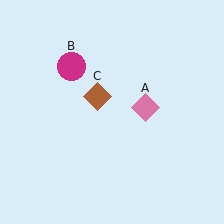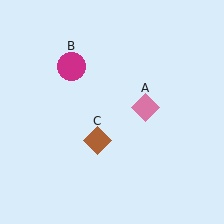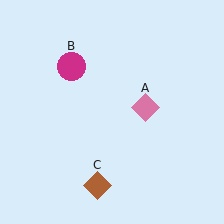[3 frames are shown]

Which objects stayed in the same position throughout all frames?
Pink diamond (object A) and magenta circle (object B) remained stationary.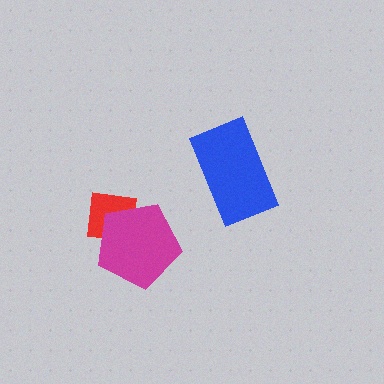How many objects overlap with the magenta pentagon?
1 object overlaps with the magenta pentagon.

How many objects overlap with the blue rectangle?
0 objects overlap with the blue rectangle.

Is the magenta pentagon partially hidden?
No, no other shape covers it.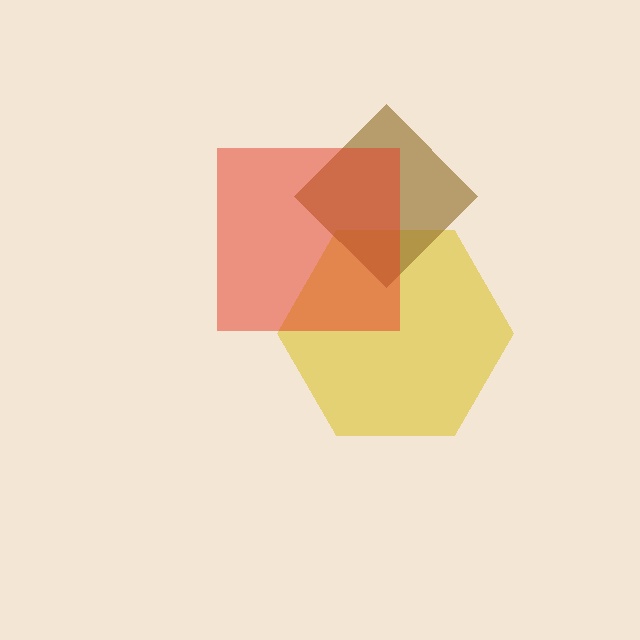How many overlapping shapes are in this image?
There are 3 overlapping shapes in the image.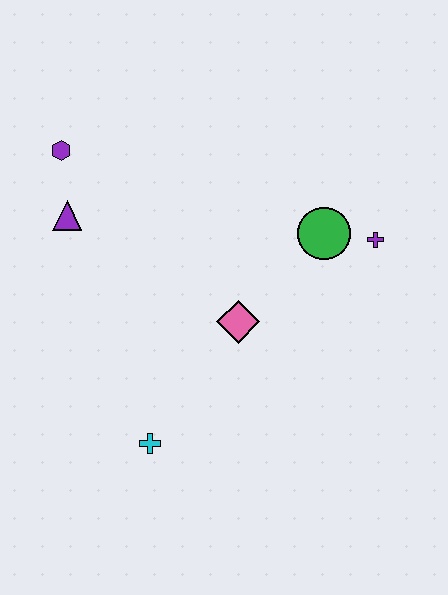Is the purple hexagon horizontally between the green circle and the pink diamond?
No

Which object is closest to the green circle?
The purple cross is closest to the green circle.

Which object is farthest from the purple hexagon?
The purple cross is farthest from the purple hexagon.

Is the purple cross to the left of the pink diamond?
No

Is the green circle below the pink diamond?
No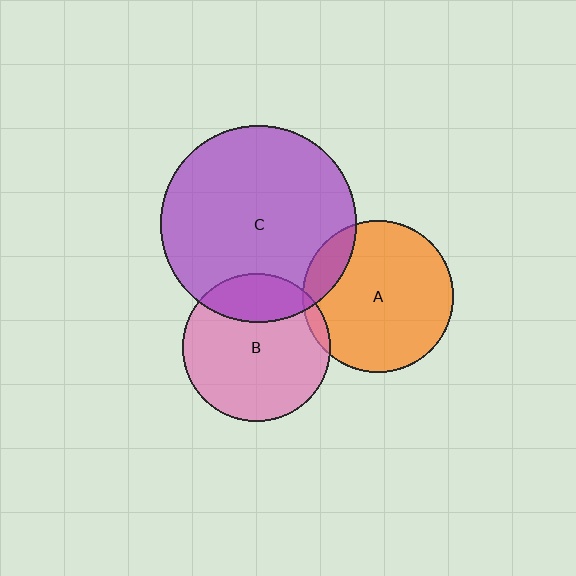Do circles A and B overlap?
Yes.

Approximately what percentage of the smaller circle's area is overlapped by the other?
Approximately 5%.